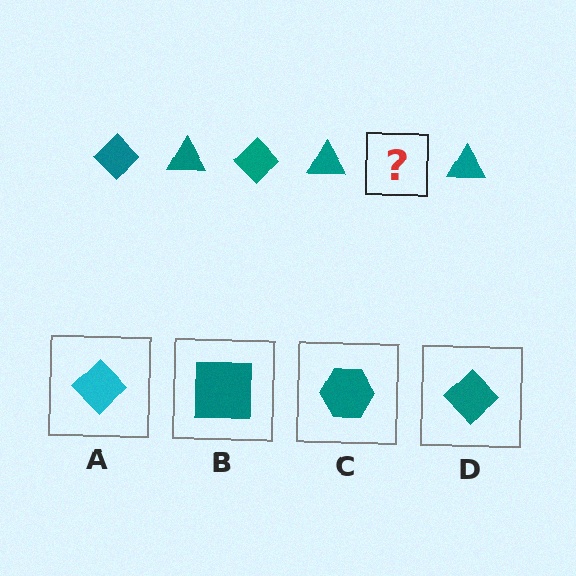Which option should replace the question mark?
Option D.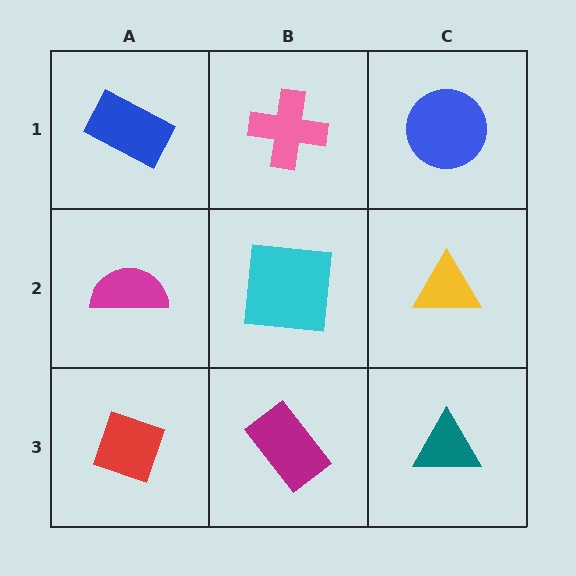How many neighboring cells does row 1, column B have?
3.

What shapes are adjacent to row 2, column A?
A blue rectangle (row 1, column A), a red diamond (row 3, column A), a cyan square (row 2, column B).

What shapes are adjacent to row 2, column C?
A blue circle (row 1, column C), a teal triangle (row 3, column C), a cyan square (row 2, column B).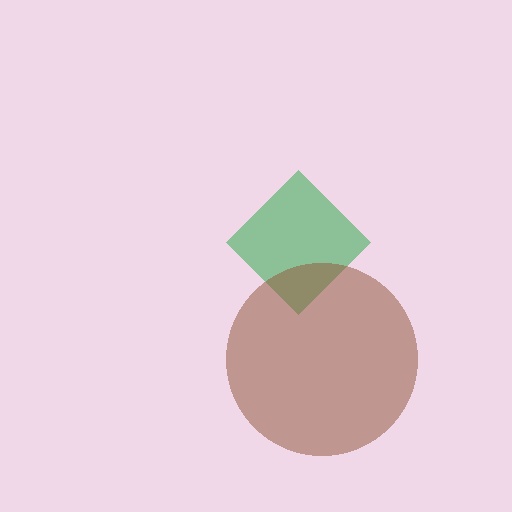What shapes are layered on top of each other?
The layered shapes are: a green diamond, a brown circle.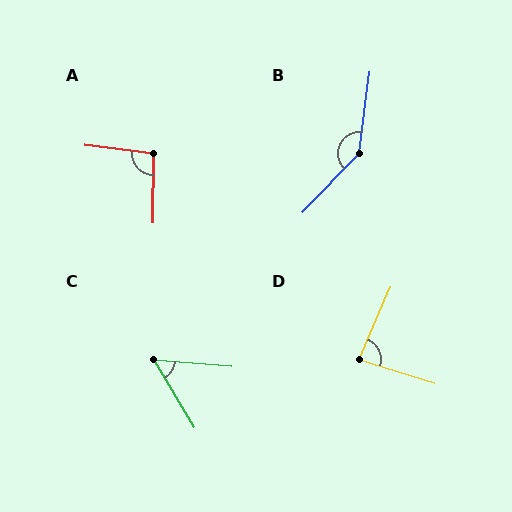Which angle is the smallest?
C, at approximately 54 degrees.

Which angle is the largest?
B, at approximately 143 degrees.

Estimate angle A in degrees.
Approximately 97 degrees.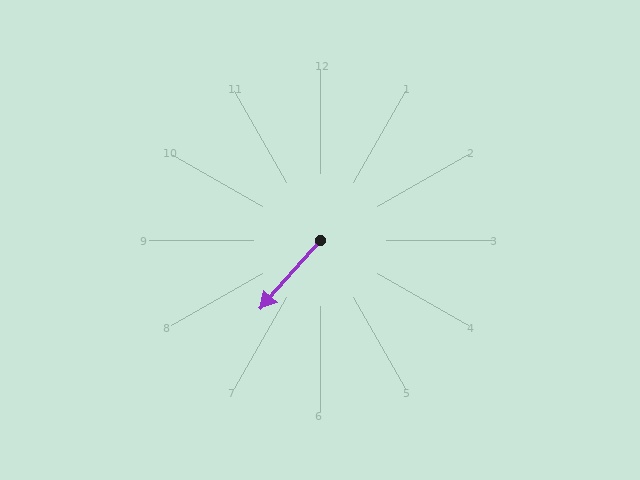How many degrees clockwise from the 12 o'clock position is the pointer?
Approximately 221 degrees.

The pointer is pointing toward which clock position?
Roughly 7 o'clock.